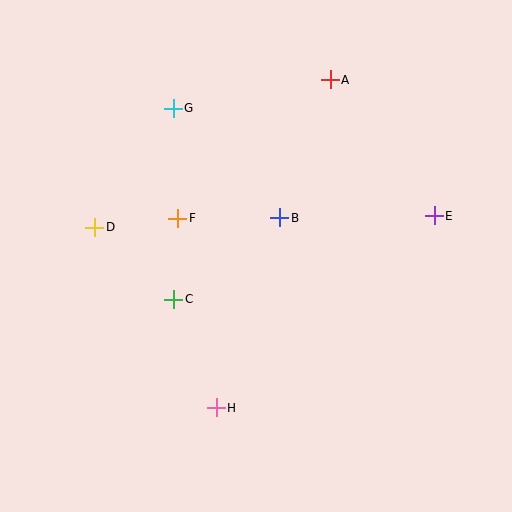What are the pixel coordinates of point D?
Point D is at (95, 227).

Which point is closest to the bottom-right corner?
Point E is closest to the bottom-right corner.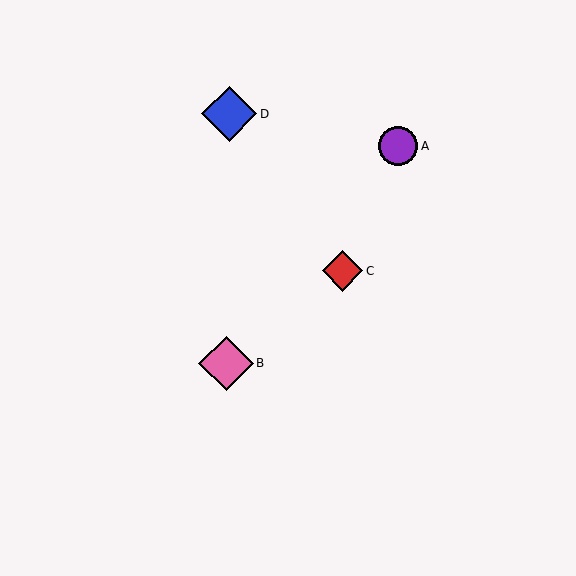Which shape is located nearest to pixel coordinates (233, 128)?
The blue diamond (labeled D) at (229, 114) is nearest to that location.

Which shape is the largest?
The blue diamond (labeled D) is the largest.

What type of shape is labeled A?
Shape A is a purple circle.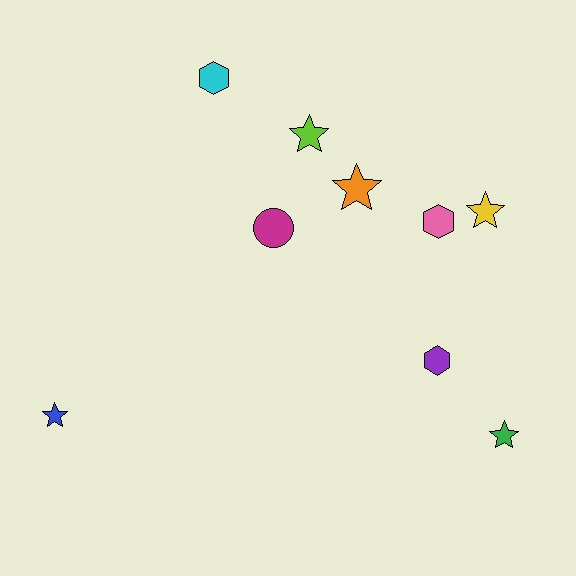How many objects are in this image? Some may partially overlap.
There are 9 objects.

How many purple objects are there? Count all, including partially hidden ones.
There is 1 purple object.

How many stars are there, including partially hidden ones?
There are 5 stars.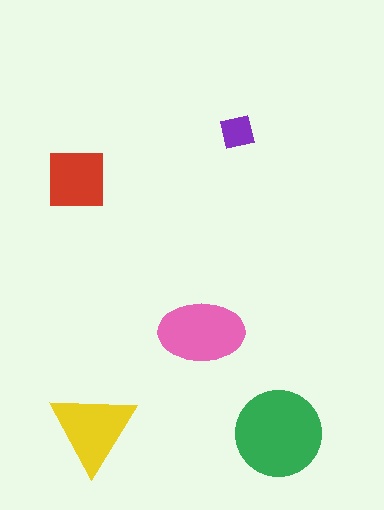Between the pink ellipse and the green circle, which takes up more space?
The green circle.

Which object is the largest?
The green circle.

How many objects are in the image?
There are 5 objects in the image.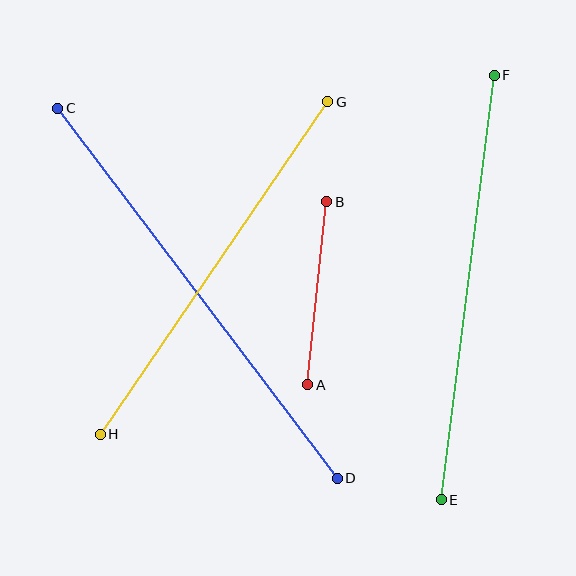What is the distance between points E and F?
The distance is approximately 428 pixels.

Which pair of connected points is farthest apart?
Points C and D are farthest apart.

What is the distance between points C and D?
The distance is approximately 464 pixels.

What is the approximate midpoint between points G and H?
The midpoint is at approximately (214, 268) pixels.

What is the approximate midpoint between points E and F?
The midpoint is at approximately (468, 287) pixels.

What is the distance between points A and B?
The distance is approximately 184 pixels.